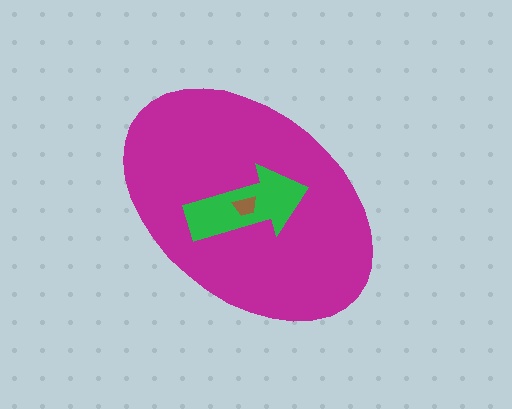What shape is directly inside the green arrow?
The brown trapezoid.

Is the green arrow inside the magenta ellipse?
Yes.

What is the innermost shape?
The brown trapezoid.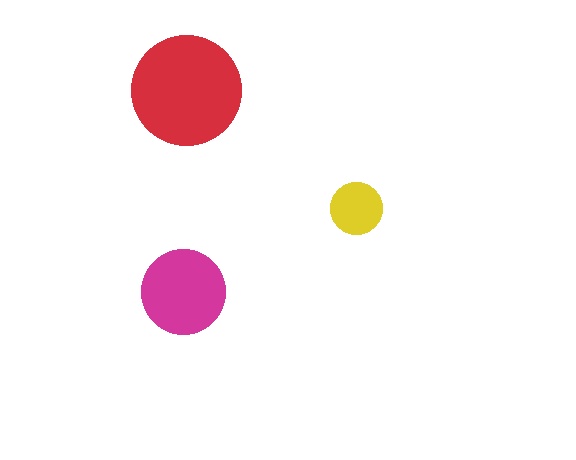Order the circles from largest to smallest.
the red one, the magenta one, the yellow one.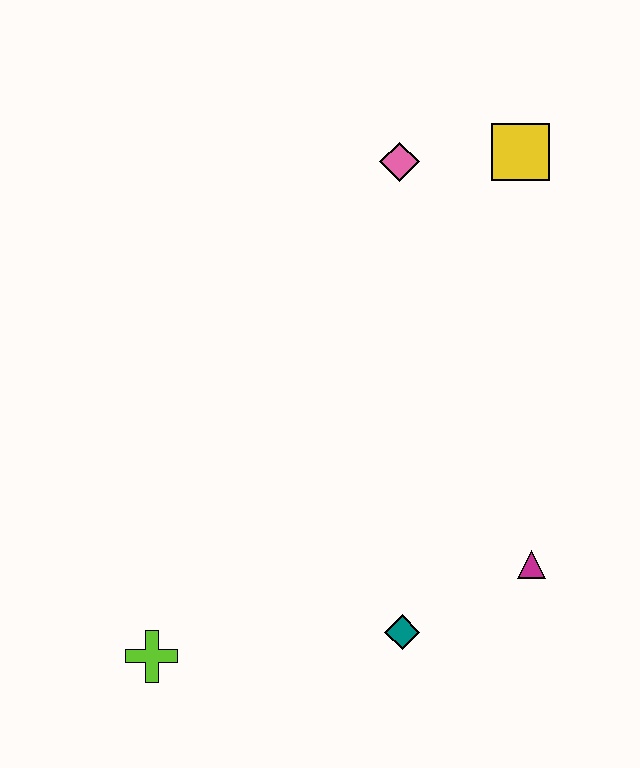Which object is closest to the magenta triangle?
The teal diamond is closest to the magenta triangle.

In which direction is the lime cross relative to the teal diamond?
The lime cross is to the left of the teal diamond.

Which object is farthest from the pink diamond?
The lime cross is farthest from the pink diamond.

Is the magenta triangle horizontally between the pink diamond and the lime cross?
No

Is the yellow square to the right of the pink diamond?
Yes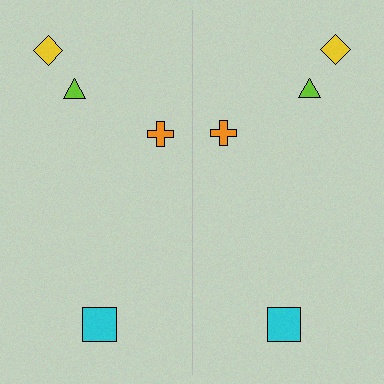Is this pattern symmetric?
Yes, this pattern has bilateral (reflection) symmetry.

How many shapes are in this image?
There are 8 shapes in this image.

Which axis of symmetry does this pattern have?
The pattern has a vertical axis of symmetry running through the center of the image.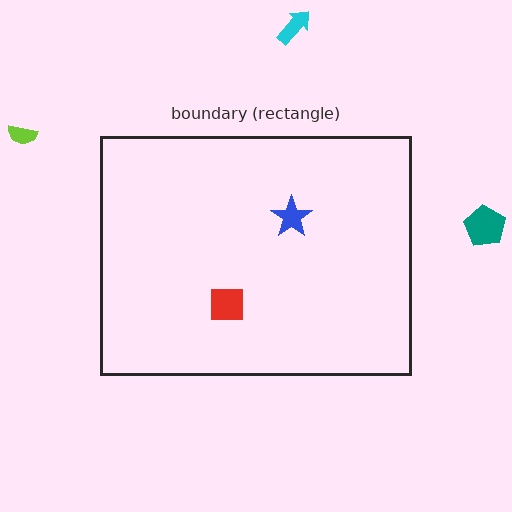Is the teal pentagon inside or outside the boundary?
Outside.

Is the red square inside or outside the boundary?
Inside.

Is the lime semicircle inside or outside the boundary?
Outside.